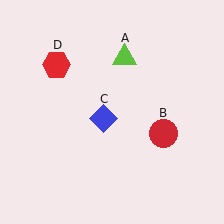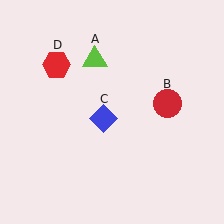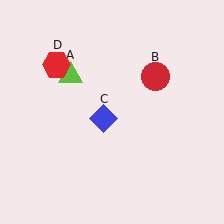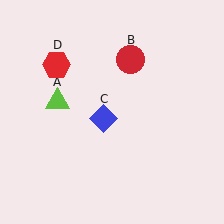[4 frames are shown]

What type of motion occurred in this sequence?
The lime triangle (object A), red circle (object B) rotated counterclockwise around the center of the scene.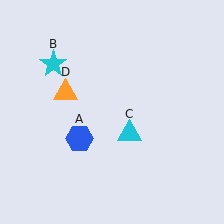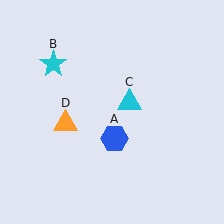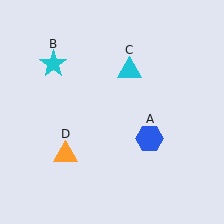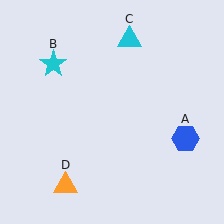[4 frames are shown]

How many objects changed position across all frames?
3 objects changed position: blue hexagon (object A), cyan triangle (object C), orange triangle (object D).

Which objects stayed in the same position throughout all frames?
Cyan star (object B) remained stationary.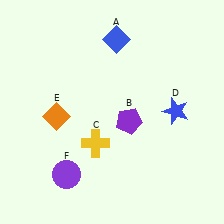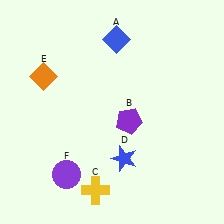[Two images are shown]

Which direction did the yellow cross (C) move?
The yellow cross (C) moved down.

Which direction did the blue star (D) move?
The blue star (D) moved left.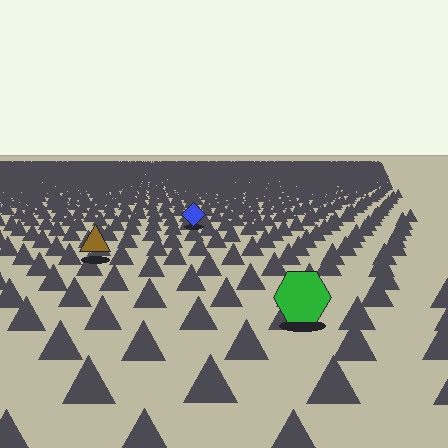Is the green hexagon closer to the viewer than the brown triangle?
Yes. The green hexagon is closer — you can tell from the texture gradient: the ground texture is coarser near it.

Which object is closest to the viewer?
The green hexagon is closest. The texture marks near it are larger and more spread out.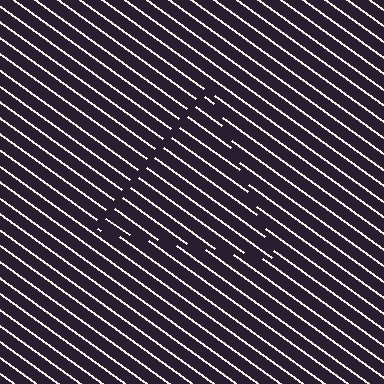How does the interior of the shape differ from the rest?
The interior of the shape contains the same grating, shifted by half a period — the contour is defined by the phase discontinuity where line-ends from the inner and outer gratings abut.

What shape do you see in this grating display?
An illusory triangle. The interior of the shape contains the same grating, shifted by half a period — the contour is defined by the phase discontinuity where line-ends from the inner and outer gratings abut.